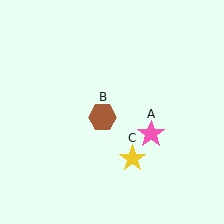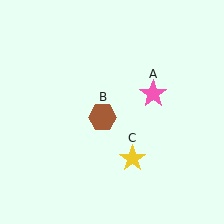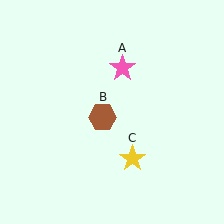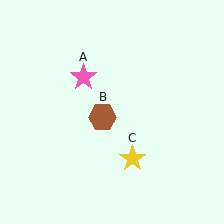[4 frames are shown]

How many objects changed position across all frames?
1 object changed position: pink star (object A).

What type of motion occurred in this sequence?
The pink star (object A) rotated counterclockwise around the center of the scene.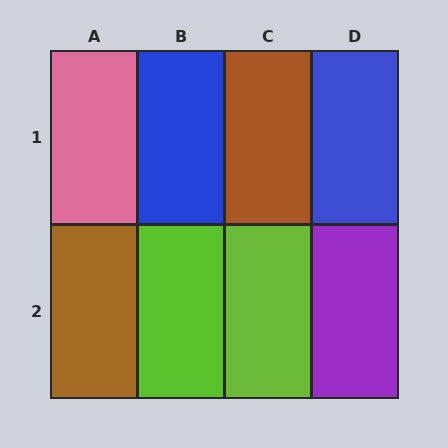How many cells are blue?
2 cells are blue.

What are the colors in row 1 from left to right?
Pink, blue, brown, blue.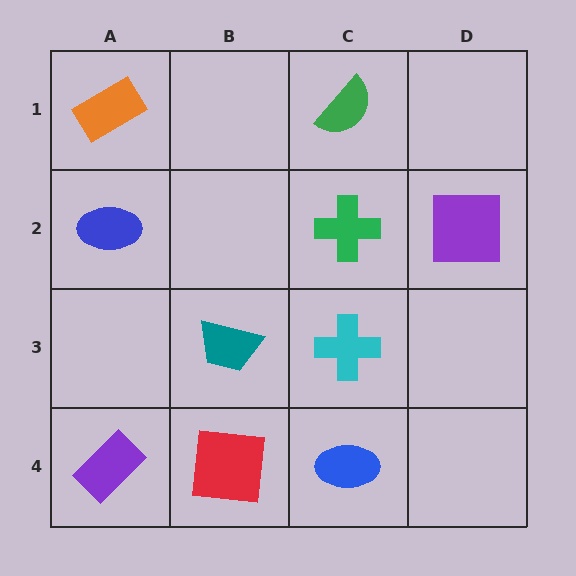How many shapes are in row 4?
3 shapes.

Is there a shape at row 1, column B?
No, that cell is empty.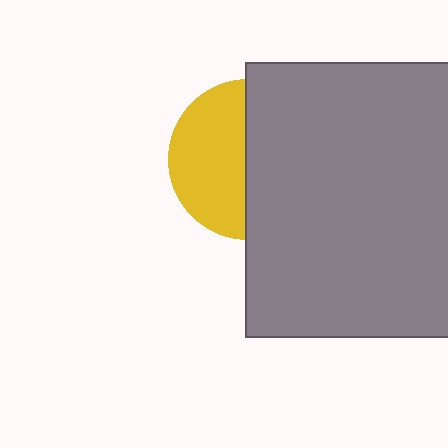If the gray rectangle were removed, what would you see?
You would see the complete yellow circle.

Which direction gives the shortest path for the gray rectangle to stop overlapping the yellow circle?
Moving right gives the shortest separation.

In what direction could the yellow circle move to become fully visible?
The yellow circle could move left. That would shift it out from behind the gray rectangle entirely.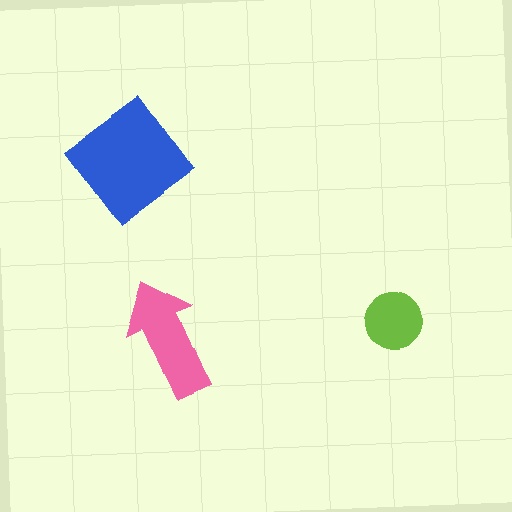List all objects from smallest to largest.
The lime circle, the pink arrow, the blue diamond.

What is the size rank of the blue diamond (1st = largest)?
1st.